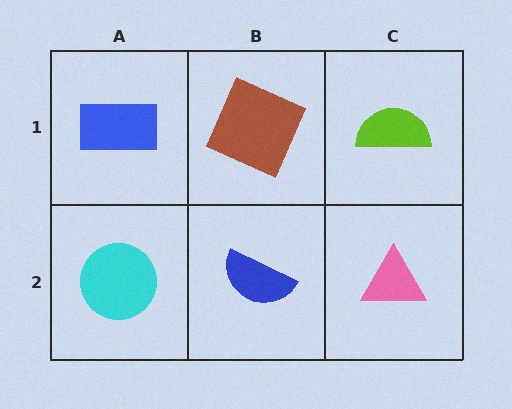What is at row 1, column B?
A brown square.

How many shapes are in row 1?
3 shapes.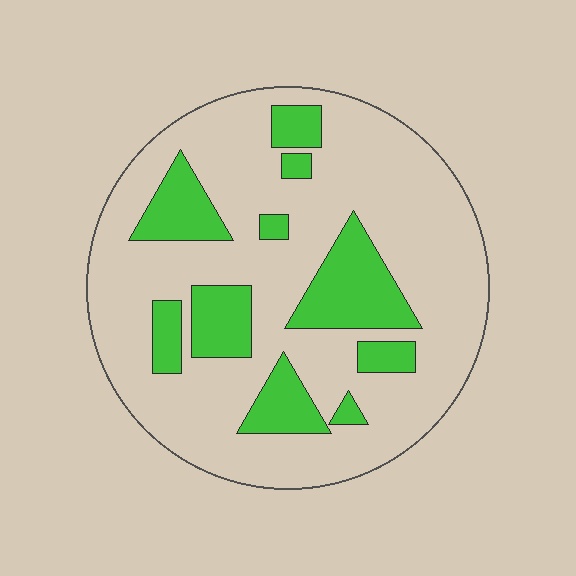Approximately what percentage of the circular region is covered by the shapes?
Approximately 25%.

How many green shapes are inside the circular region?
10.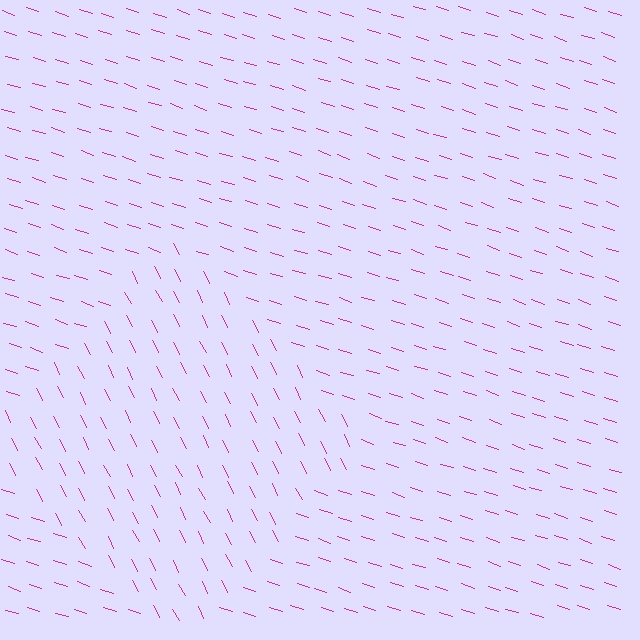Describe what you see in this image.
The image is filled with small magenta line segments. A diamond region in the image has lines oriented differently from the surrounding lines, creating a visible texture boundary.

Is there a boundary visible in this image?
Yes, there is a texture boundary formed by a change in line orientation.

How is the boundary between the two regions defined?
The boundary is defined purely by a change in line orientation (approximately 45 degrees difference). All lines are the same color and thickness.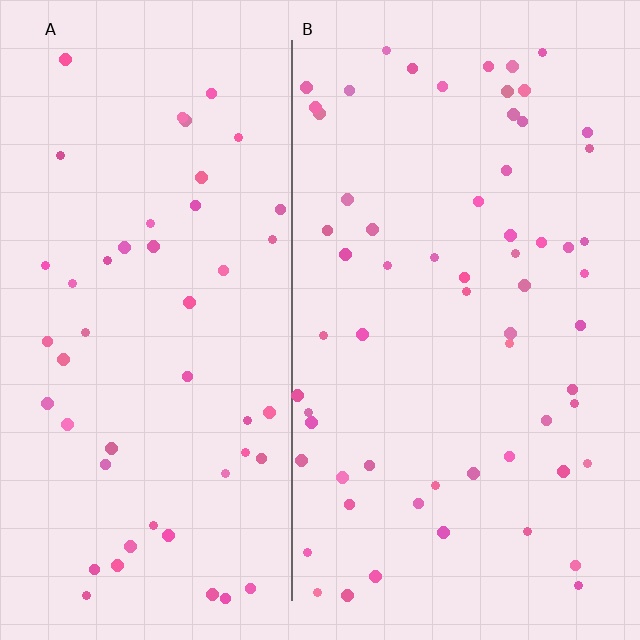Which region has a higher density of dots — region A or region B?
B (the right).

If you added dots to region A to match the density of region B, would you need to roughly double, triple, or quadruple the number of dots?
Approximately double.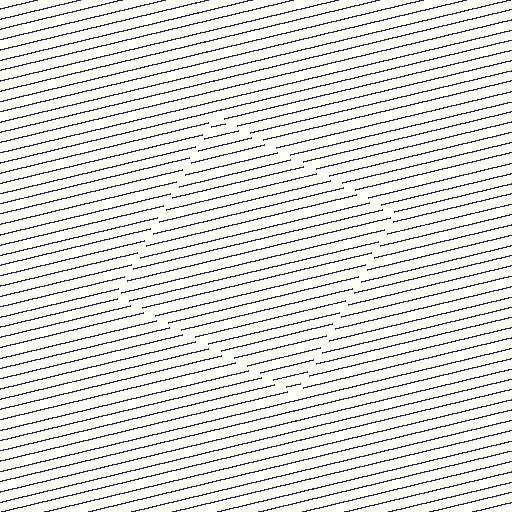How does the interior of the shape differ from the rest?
The interior of the shape contains the same grating, shifted by half a period — the contour is defined by the phase discontinuity where line-ends from the inner and outer gratings abut.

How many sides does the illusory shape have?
4 sides — the line-ends trace a square.